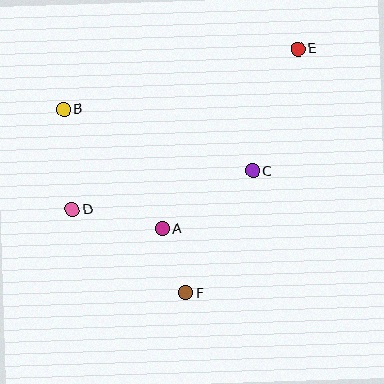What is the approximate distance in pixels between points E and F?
The distance between E and F is approximately 269 pixels.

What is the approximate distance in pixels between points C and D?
The distance between C and D is approximately 185 pixels.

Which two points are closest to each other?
Points A and F are closest to each other.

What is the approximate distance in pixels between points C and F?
The distance between C and F is approximately 139 pixels.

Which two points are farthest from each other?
Points D and E are farthest from each other.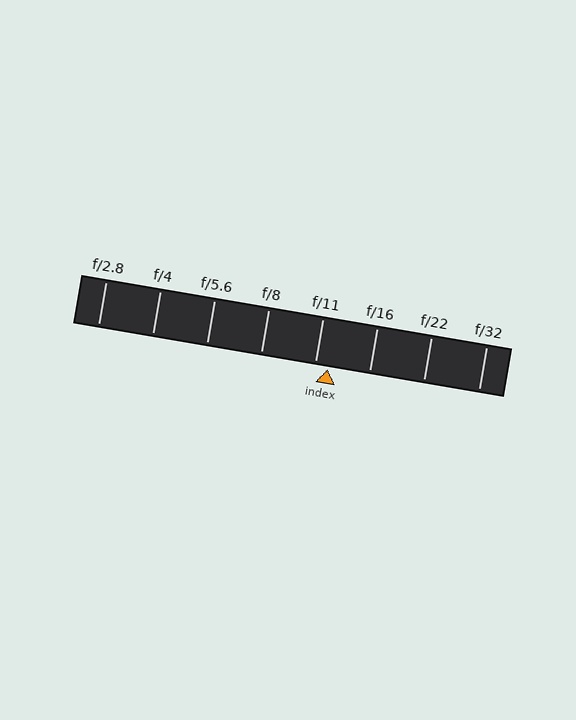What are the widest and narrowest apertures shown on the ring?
The widest aperture shown is f/2.8 and the narrowest is f/32.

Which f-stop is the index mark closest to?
The index mark is closest to f/11.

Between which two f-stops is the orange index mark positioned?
The index mark is between f/11 and f/16.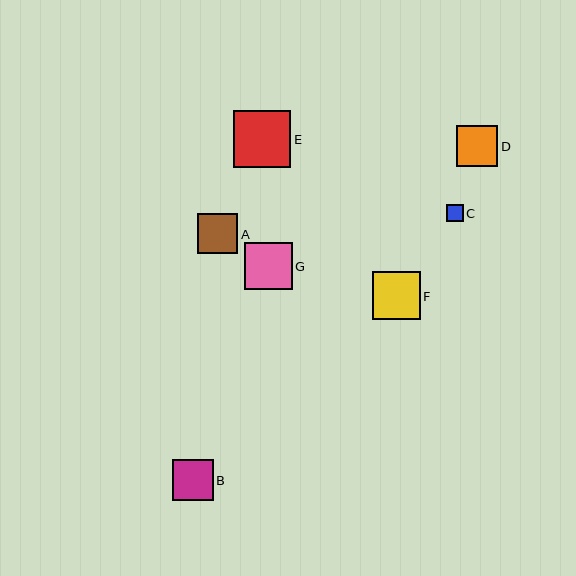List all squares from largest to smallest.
From largest to smallest: E, F, G, B, D, A, C.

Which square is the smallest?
Square C is the smallest with a size of approximately 17 pixels.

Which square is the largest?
Square E is the largest with a size of approximately 57 pixels.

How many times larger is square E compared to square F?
Square E is approximately 1.2 times the size of square F.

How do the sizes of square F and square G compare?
Square F and square G are approximately the same size.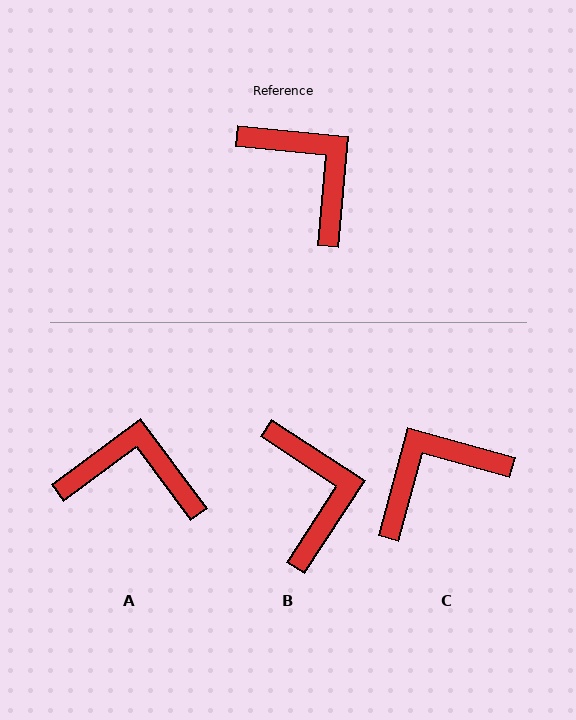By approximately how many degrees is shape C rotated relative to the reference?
Approximately 80 degrees counter-clockwise.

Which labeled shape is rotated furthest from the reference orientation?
C, about 80 degrees away.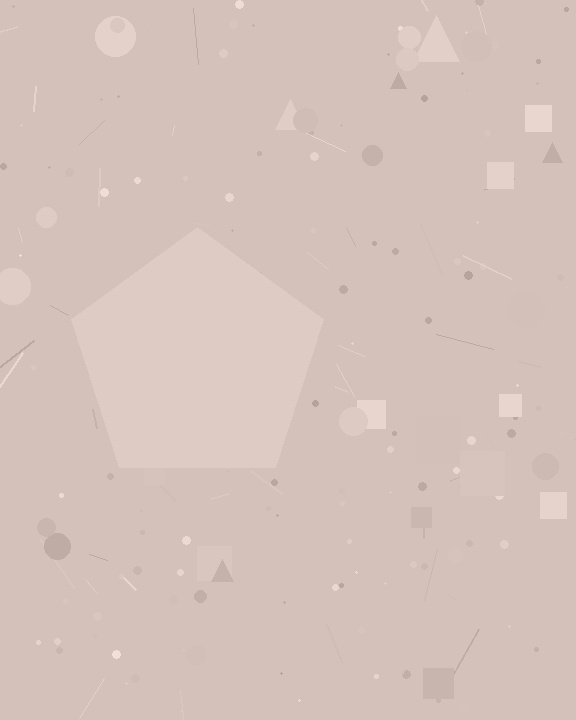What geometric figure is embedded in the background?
A pentagon is embedded in the background.